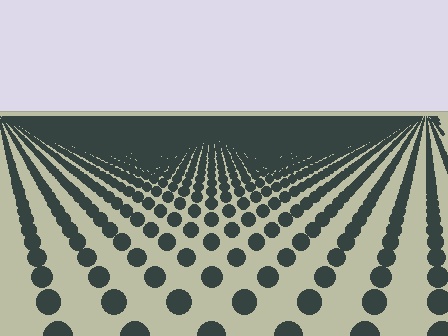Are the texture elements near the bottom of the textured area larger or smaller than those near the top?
Larger. Near the bottom, elements are closer to the viewer and appear at a bigger on-screen size.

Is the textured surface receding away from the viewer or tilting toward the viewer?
The surface is receding away from the viewer. Texture elements get smaller and denser toward the top.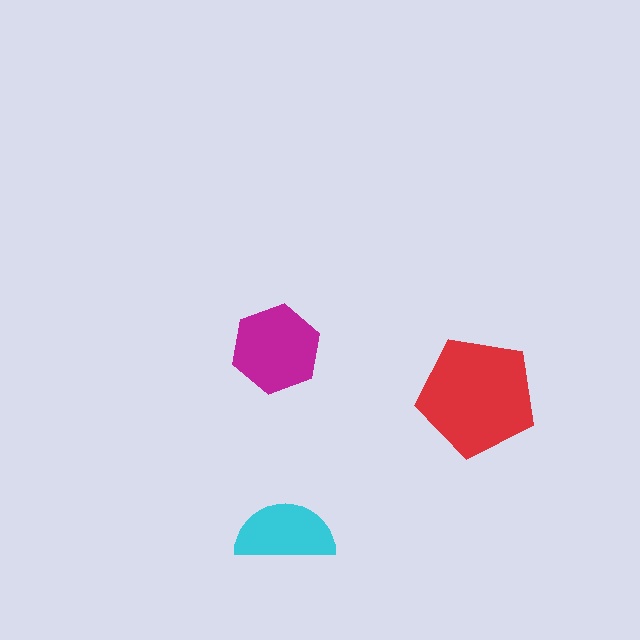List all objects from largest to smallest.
The red pentagon, the magenta hexagon, the cyan semicircle.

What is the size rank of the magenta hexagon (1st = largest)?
2nd.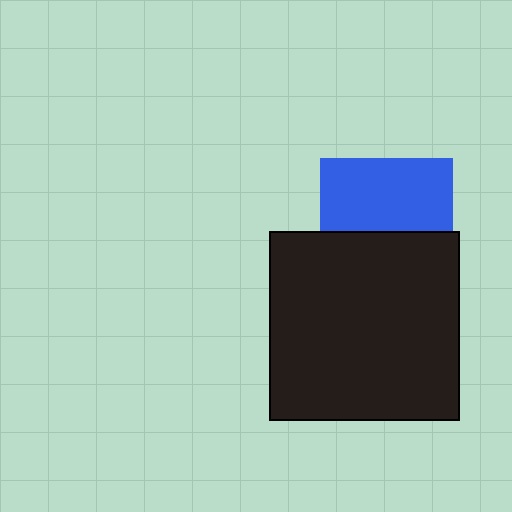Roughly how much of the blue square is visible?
About half of it is visible (roughly 55%).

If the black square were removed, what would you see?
You would see the complete blue square.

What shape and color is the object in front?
The object in front is a black square.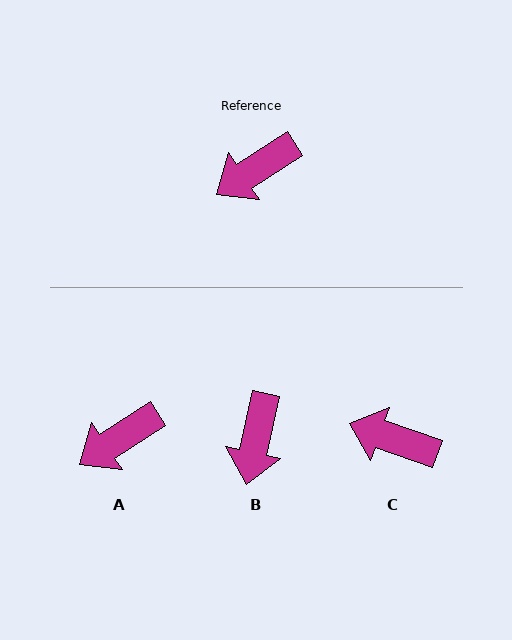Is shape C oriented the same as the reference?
No, it is off by about 52 degrees.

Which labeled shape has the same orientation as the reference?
A.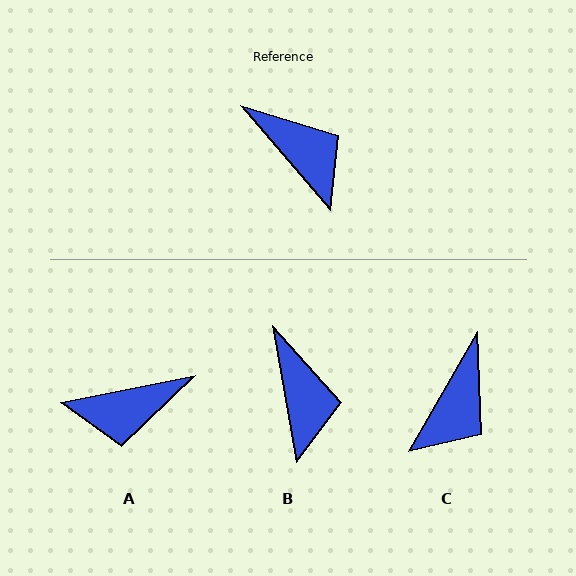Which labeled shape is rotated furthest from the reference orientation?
A, about 119 degrees away.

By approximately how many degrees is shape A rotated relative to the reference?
Approximately 119 degrees clockwise.